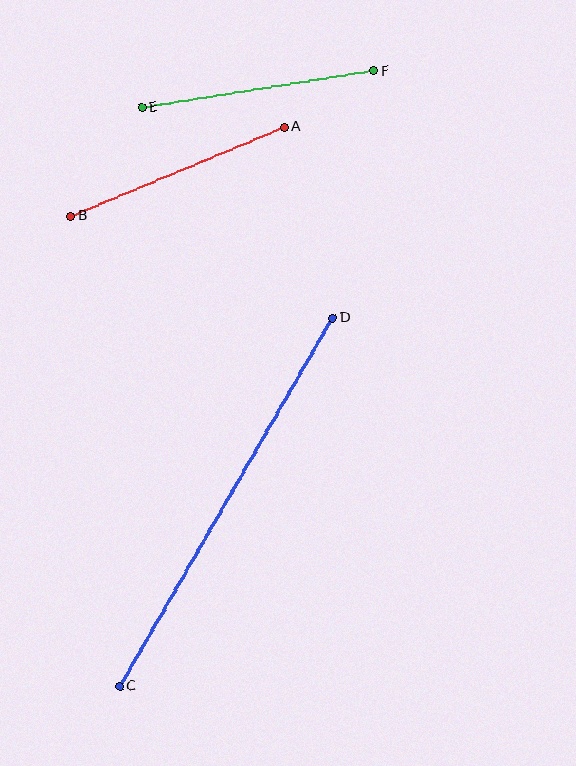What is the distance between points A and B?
The distance is approximately 231 pixels.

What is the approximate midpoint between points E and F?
The midpoint is at approximately (258, 89) pixels.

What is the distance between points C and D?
The distance is approximately 426 pixels.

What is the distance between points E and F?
The distance is approximately 235 pixels.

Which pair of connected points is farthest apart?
Points C and D are farthest apart.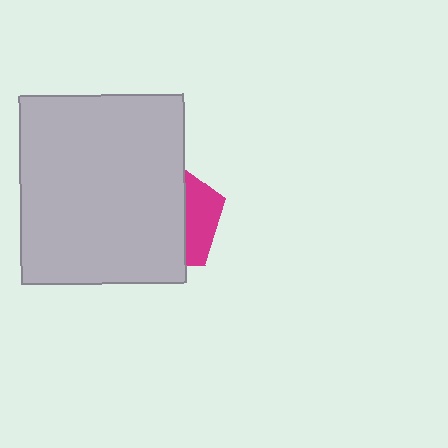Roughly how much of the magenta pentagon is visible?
A small part of it is visible (roughly 30%).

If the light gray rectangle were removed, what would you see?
You would see the complete magenta pentagon.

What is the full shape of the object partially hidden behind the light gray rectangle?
The partially hidden object is a magenta pentagon.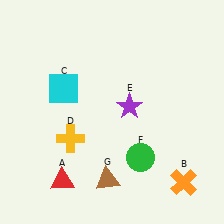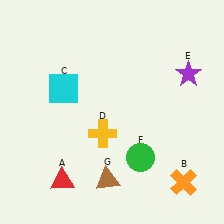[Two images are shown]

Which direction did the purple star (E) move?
The purple star (E) moved right.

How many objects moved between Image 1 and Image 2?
2 objects moved between the two images.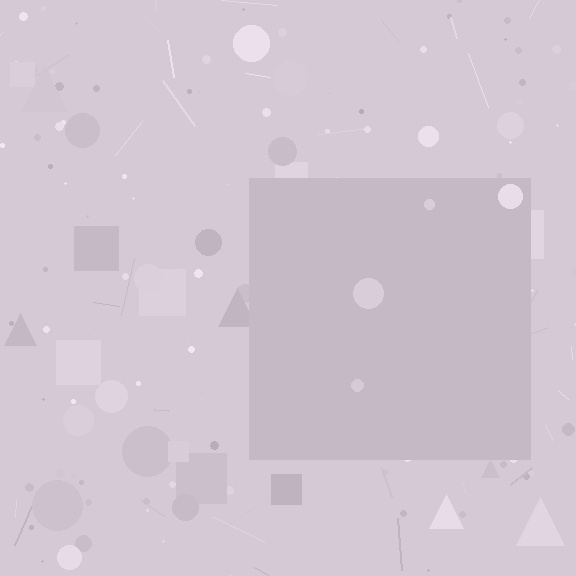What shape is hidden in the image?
A square is hidden in the image.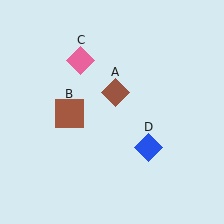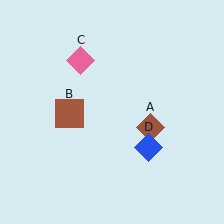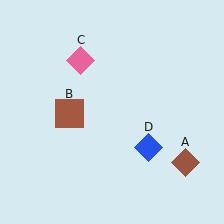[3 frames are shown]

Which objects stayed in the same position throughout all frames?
Brown square (object B) and pink diamond (object C) and blue diamond (object D) remained stationary.